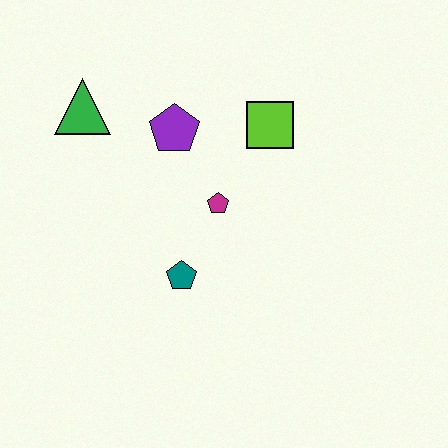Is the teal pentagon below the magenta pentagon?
Yes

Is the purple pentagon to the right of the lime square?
No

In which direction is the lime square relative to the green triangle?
The lime square is to the right of the green triangle.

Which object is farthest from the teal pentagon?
The green triangle is farthest from the teal pentagon.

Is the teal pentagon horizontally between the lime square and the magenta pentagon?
No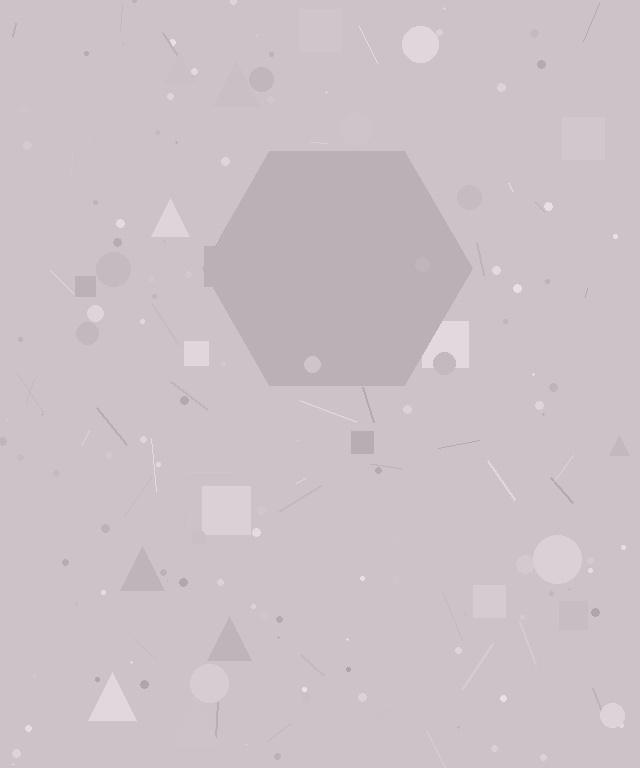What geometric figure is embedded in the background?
A hexagon is embedded in the background.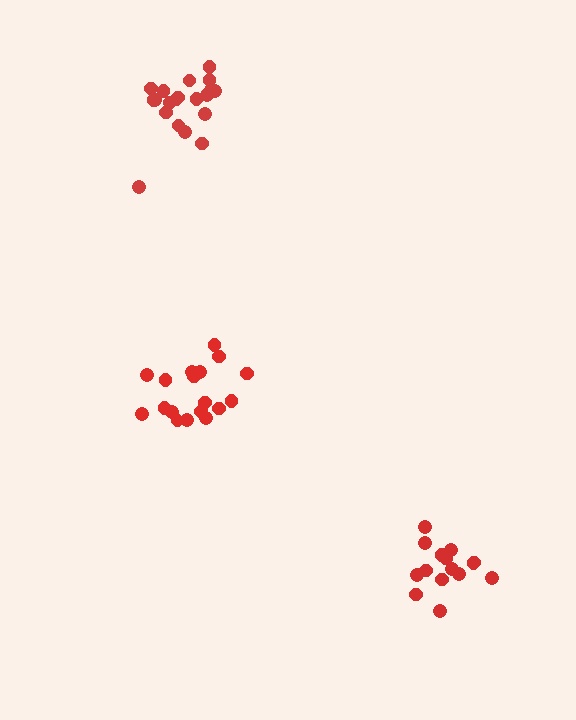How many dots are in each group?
Group 1: 16 dots, Group 2: 18 dots, Group 3: 20 dots (54 total).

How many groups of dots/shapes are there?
There are 3 groups.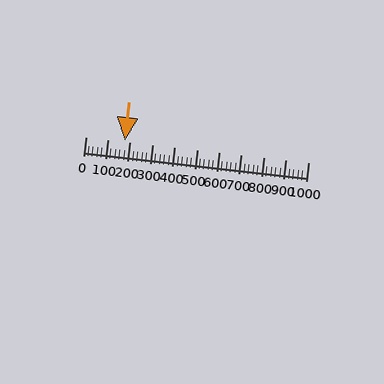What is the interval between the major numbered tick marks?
The major tick marks are spaced 100 units apart.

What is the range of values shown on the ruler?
The ruler shows values from 0 to 1000.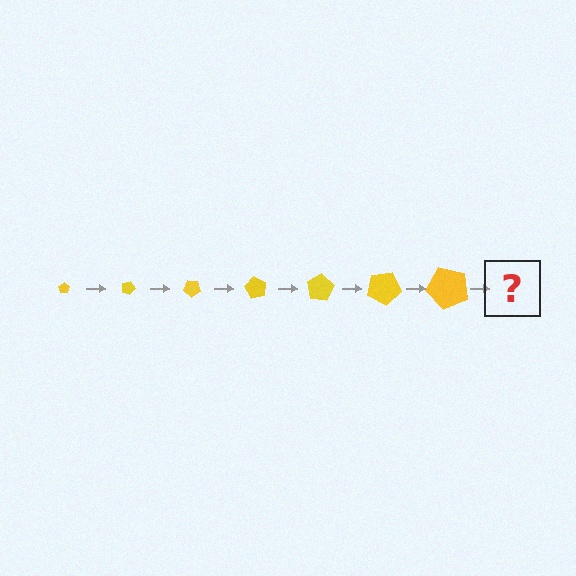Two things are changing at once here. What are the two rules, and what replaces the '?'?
The two rules are that the pentagon grows larger each step and it rotates 20 degrees each step. The '?' should be a pentagon, larger than the previous one and rotated 140 degrees from the start.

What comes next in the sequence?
The next element should be a pentagon, larger than the previous one and rotated 140 degrees from the start.